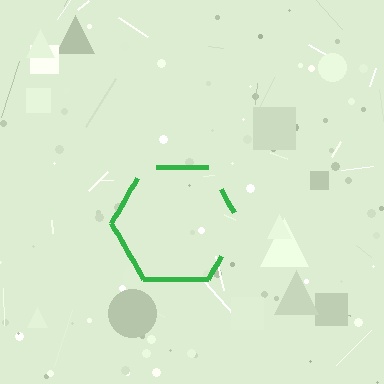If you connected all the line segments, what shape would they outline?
They would outline a hexagon.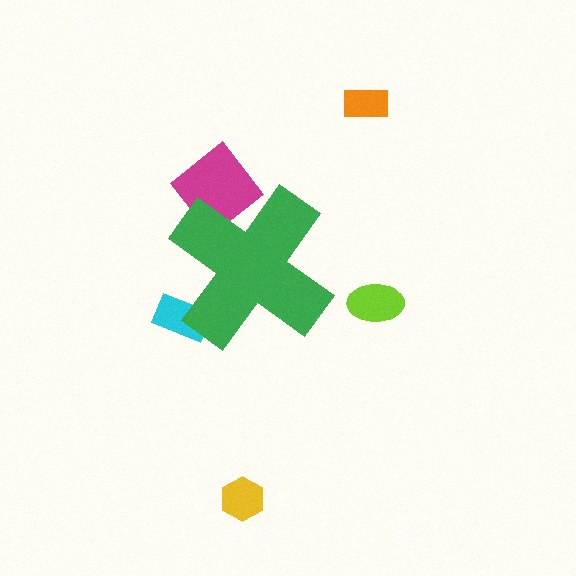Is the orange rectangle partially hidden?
No, the orange rectangle is fully visible.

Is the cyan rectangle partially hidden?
Yes, the cyan rectangle is partially hidden behind the green cross.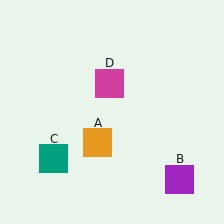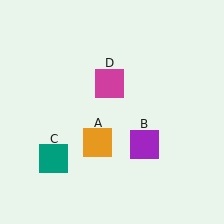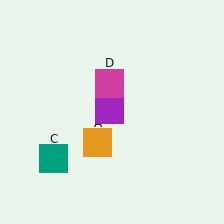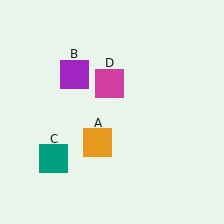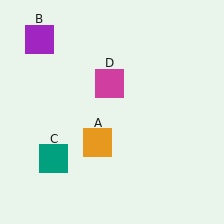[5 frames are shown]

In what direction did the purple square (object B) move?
The purple square (object B) moved up and to the left.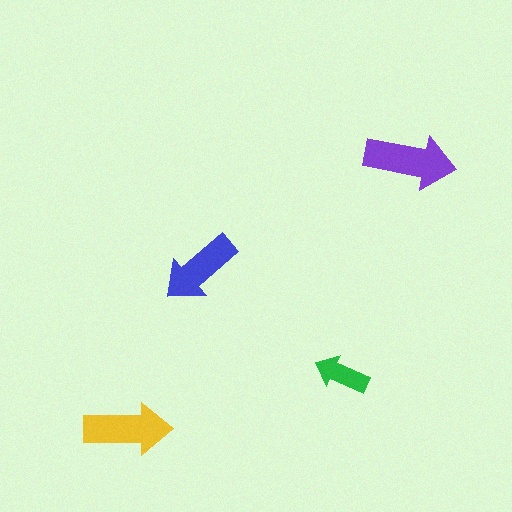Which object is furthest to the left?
The yellow arrow is leftmost.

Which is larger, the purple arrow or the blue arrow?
The purple one.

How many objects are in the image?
There are 4 objects in the image.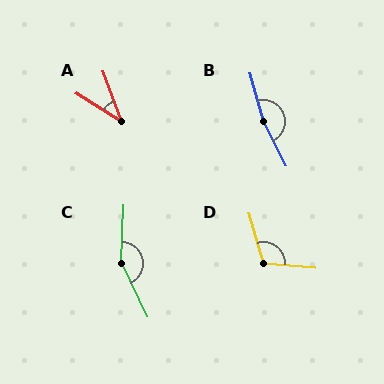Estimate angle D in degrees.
Approximately 111 degrees.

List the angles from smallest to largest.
A (38°), D (111°), C (152°), B (169°).